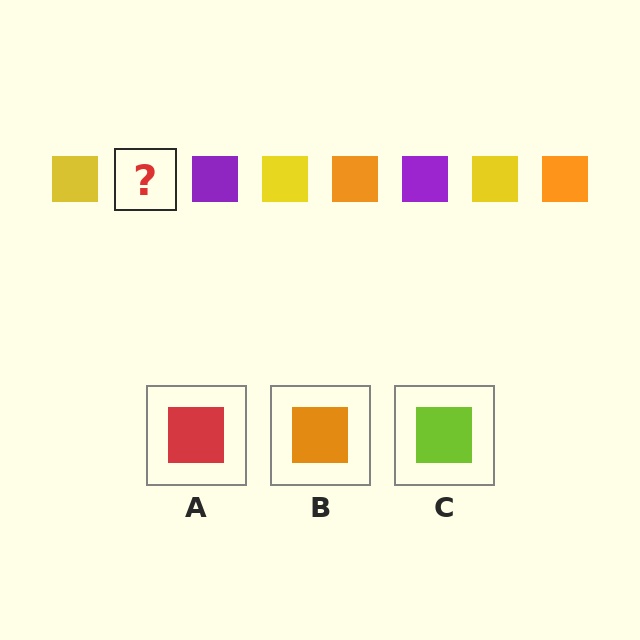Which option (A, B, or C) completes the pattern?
B.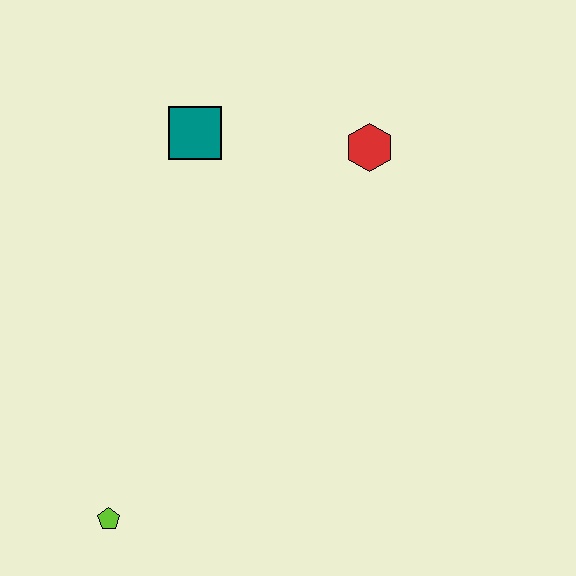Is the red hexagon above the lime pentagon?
Yes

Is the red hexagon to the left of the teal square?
No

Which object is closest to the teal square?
The red hexagon is closest to the teal square.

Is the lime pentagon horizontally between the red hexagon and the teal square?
No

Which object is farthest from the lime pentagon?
The red hexagon is farthest from the lime pentagon.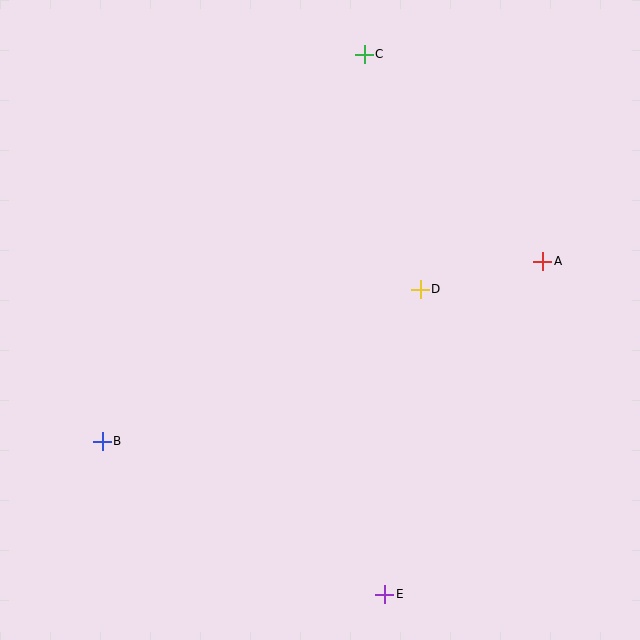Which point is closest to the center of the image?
Point D at (420, 290) is closest to the center.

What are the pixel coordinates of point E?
Point E is at (385, 594).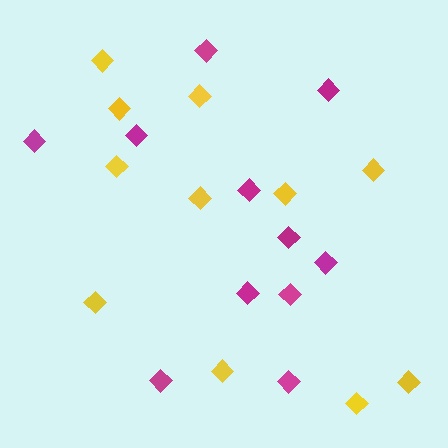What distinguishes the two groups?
There are 2 groups: one group of yellow diamonds (11) and one group of magenta diamonds (11).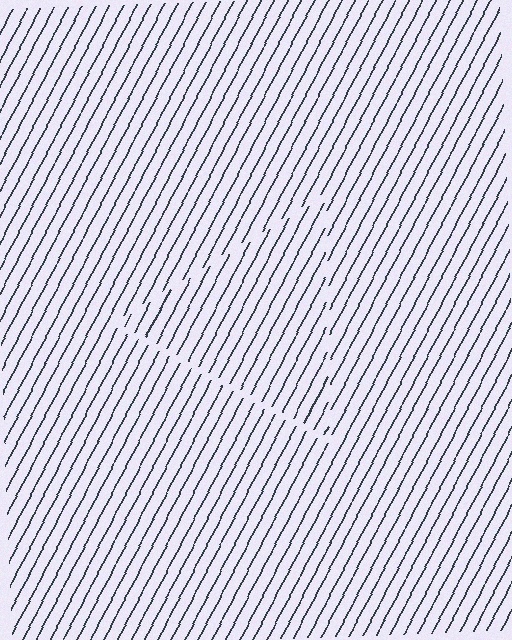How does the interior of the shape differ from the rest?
The interior of the shape contains the same grating, shifted by half a period — the contour is defined by the phase discontinuity where line-ends from the inner and outer gratings abut.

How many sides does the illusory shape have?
3 sides — the line-ends trace a triangle.